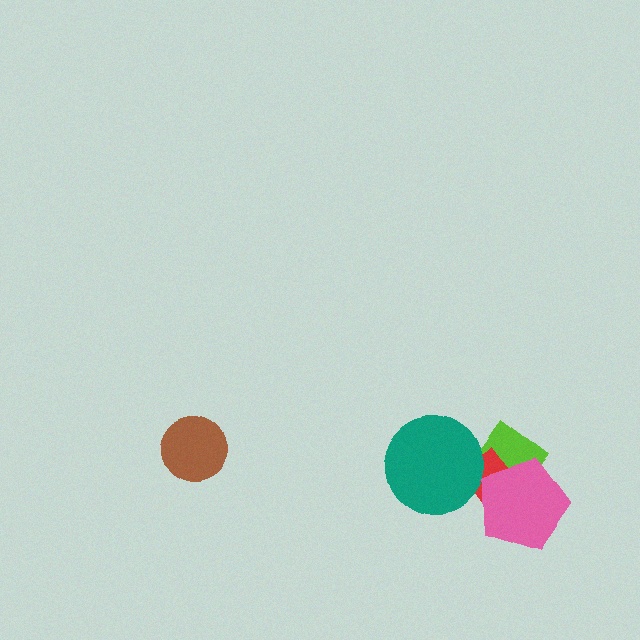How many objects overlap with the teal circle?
2 objects overlap with the teal circle.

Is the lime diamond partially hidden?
Yes, it is partially covered by another shape.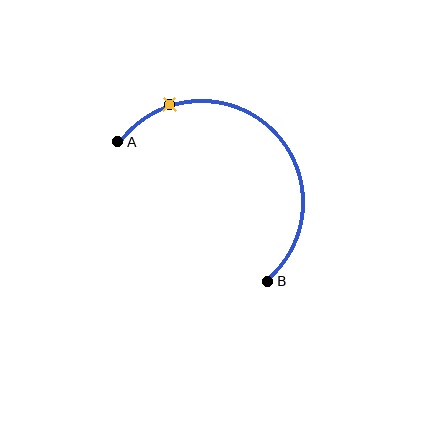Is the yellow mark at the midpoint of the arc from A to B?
No. The yellow mark lies on the arc but is closer to endpoint A. The arc midpoint would be at the point on the curve equidistant along the arc from both A and B.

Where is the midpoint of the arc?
The arc midpoint is the point on the curve farthest from the straight line joining A and B. It sits above and to the right of that line.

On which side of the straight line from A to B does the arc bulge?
The arc bulges above and to the right of the straight line connecting A and B.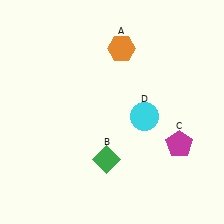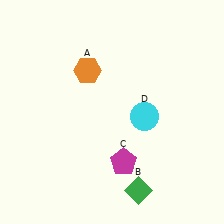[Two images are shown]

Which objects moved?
The objects that moved are: the orange hexagon (A), the green diamond (B), the magenta pentagon (C).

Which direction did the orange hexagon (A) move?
The orange hexagon (A) moved left.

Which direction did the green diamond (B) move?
The green diamond (B) moved right.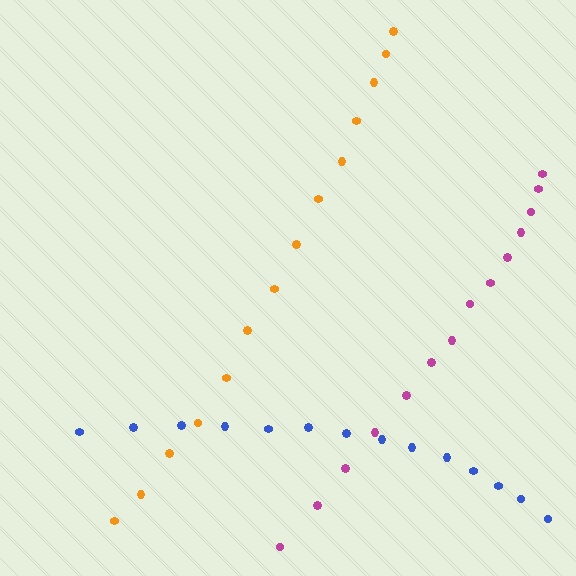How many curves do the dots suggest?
There are 3 distinct paths.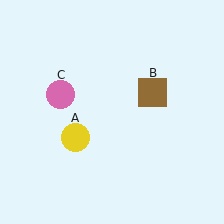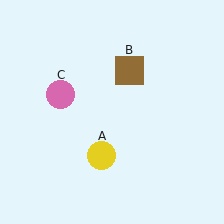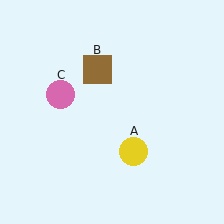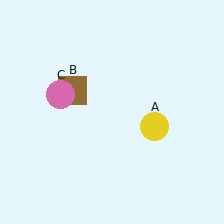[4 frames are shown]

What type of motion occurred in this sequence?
The yellow circle (object A), brown square (object B) rotated counterclockwise around the center of the scene.